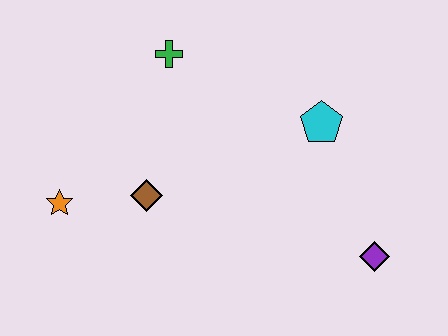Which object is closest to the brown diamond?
The orange star is closest to the brown diamond.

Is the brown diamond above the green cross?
No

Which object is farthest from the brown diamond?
The purple diamond is farthest from the brown diamond.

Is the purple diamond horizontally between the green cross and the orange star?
No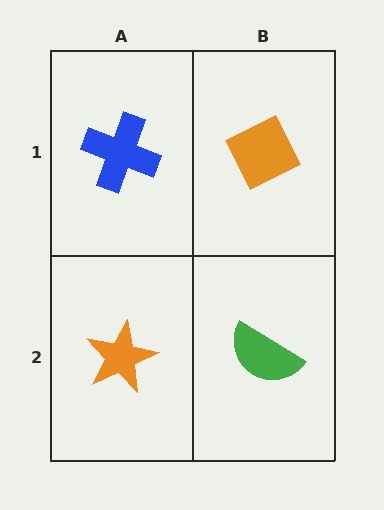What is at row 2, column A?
An orange star.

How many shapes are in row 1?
2 shapes.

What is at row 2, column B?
A green semicircle.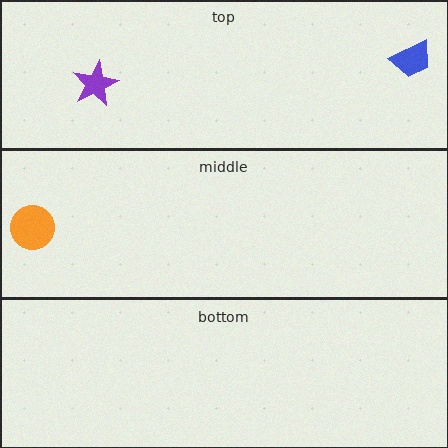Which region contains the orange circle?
The middle region.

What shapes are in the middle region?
The orange circle.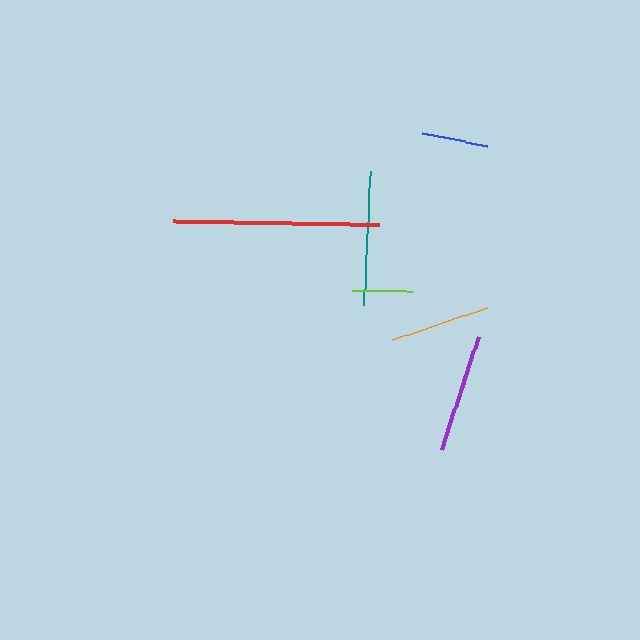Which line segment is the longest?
The red line is the longest at approximately 205 pixels.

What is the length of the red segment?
The red segment is approximately 205 pixels long.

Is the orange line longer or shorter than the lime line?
The orange line is longer than the lime line.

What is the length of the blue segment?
The blue segment is approximately 65 pixels long.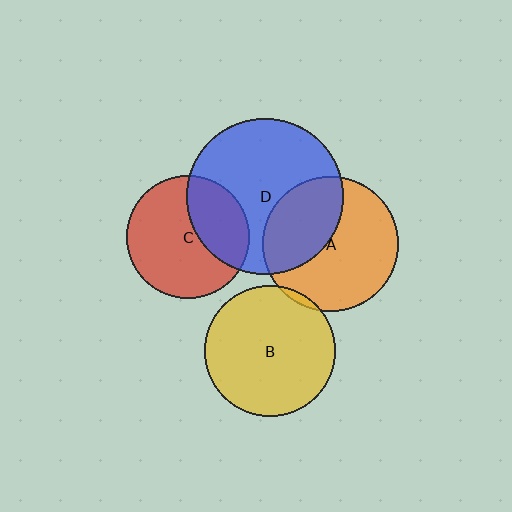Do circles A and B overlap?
Yes.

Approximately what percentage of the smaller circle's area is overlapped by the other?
Approximately 5%.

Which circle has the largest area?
Circle D (blue).